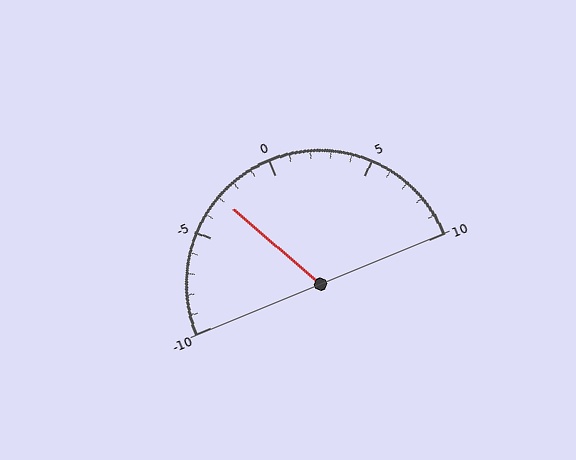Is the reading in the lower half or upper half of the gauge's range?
The reading is in the lower half of the range (-10 to 10).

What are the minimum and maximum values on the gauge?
The gauge ranges from -10 to 10.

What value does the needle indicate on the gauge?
The needle indicates approximately -3.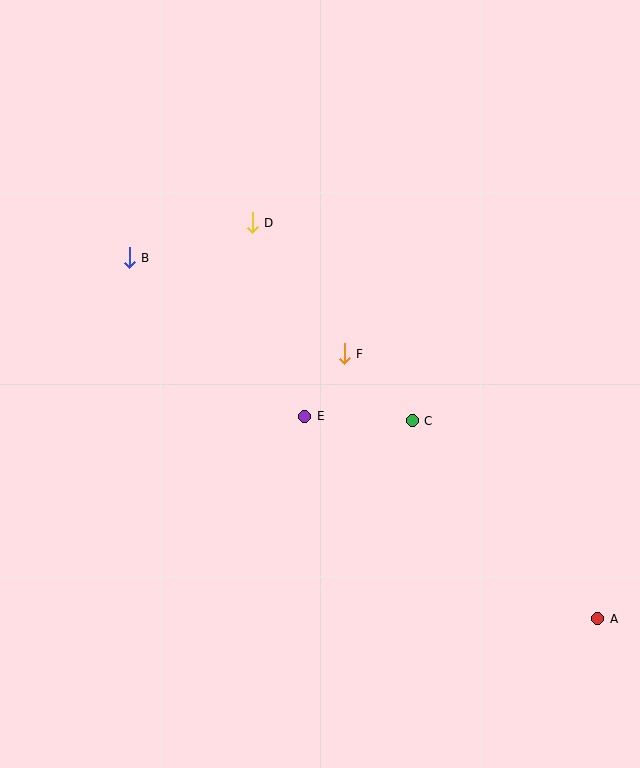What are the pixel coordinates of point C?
Point C is at (412, 421).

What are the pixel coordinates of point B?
Point B is at (129, 258).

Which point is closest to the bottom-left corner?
Point E is closest to the bottom-left corner.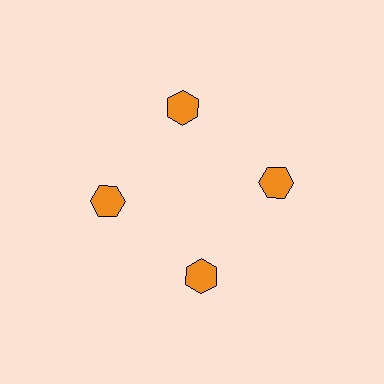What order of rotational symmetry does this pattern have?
This pattern has 4-fold rotational symmetry.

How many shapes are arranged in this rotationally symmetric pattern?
There are 4 shapes, arranged in 4 groups of 1.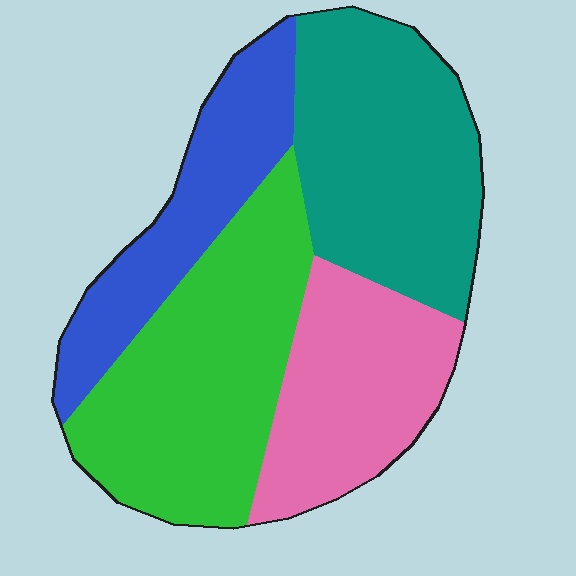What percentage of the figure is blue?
Blue covers around 20% of the figure.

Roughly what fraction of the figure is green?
Green takes up about one third (1/3) of the figure.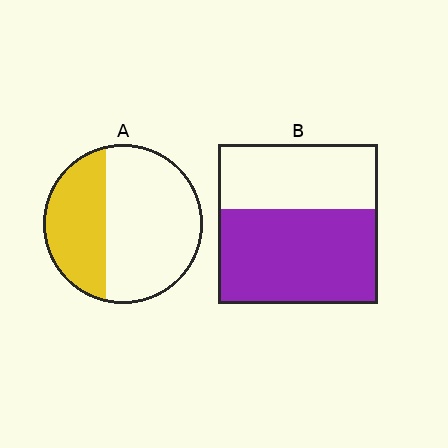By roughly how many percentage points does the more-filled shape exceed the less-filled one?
By roughly 25 percentage points (B over A).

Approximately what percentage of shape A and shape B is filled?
A is approximately 35% and B is approximately 60%.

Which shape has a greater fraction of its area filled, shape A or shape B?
Shape B.